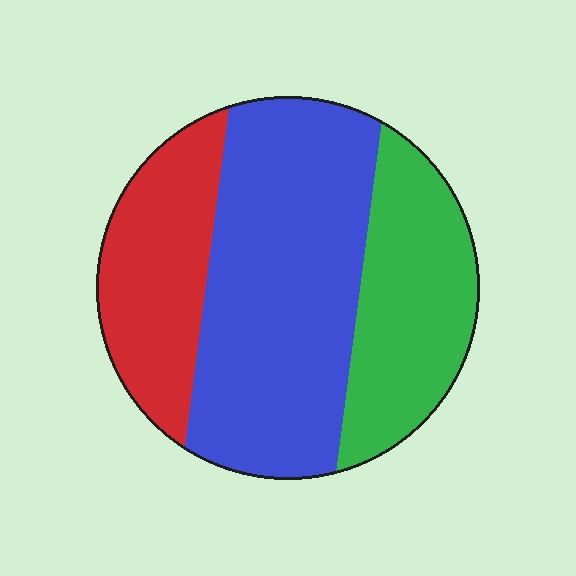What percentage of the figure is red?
Red takes up between a sixth and a third of the figure.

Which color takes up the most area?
Blue, at roughly 50%.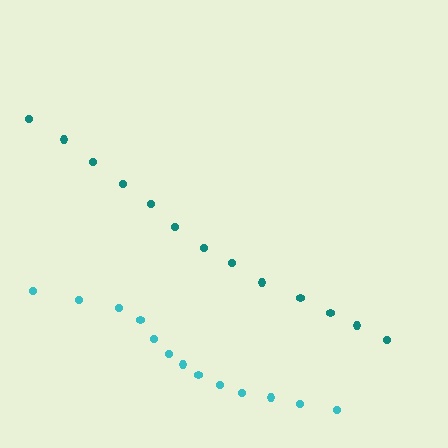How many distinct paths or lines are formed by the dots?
There are 2 distinct paths.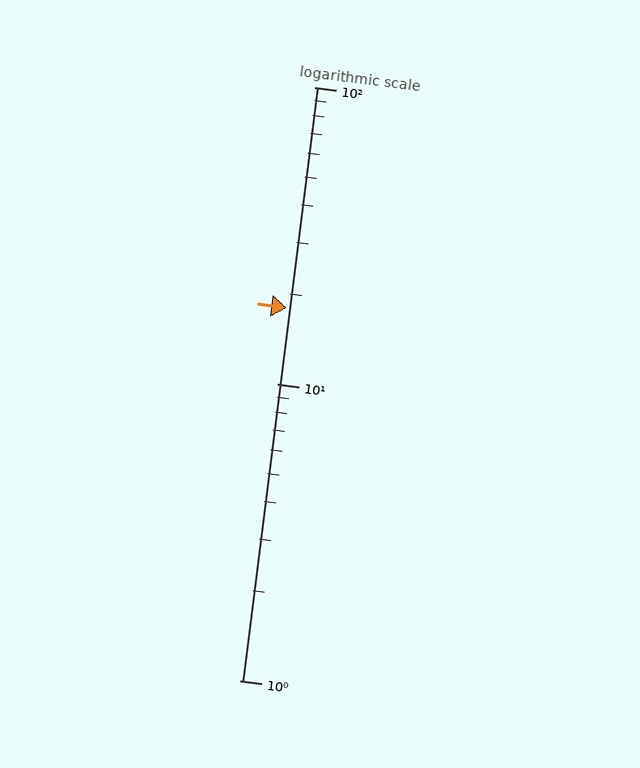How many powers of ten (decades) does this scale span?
The scale spans 2 decades, from 1 to 100.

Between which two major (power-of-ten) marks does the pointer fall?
The pointer is between 10 and 100.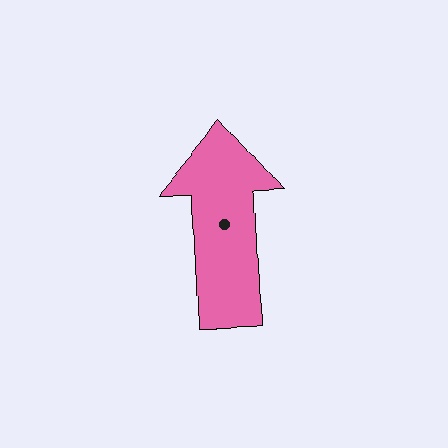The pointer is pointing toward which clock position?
Roughly 12 o'clock.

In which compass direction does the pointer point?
North.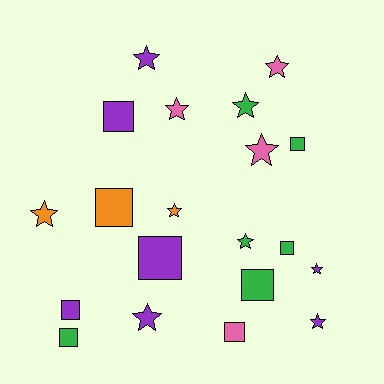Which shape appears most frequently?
Star, with 11 objects.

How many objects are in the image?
There are 20 objects.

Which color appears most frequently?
Purple, with 7 objects.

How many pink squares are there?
There is 1 pink square.